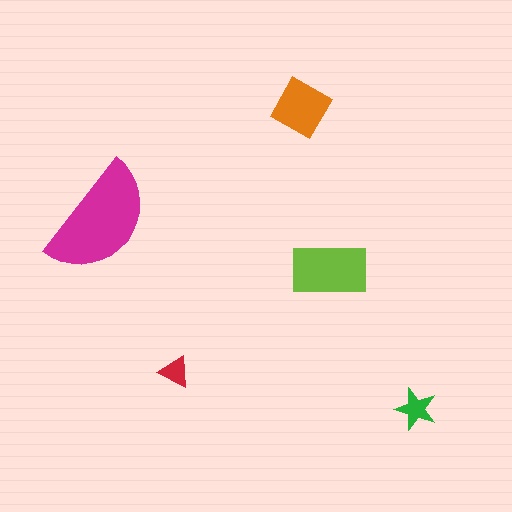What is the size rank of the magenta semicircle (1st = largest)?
1st.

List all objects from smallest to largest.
The red triangle, the green star, the orange diamond, the lime rectangle, the magenta semicircle.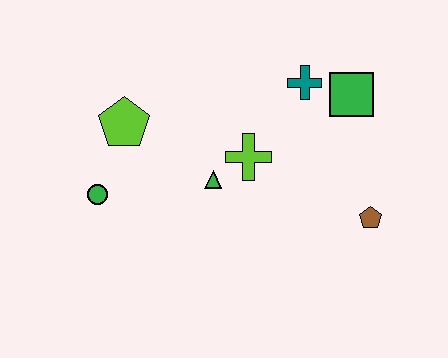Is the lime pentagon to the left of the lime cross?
Yes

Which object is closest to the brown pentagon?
The green square is closest to the brown pentagon.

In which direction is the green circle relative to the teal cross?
The green circle is to the left of the teal cross.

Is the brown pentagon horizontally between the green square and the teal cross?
No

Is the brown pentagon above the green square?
No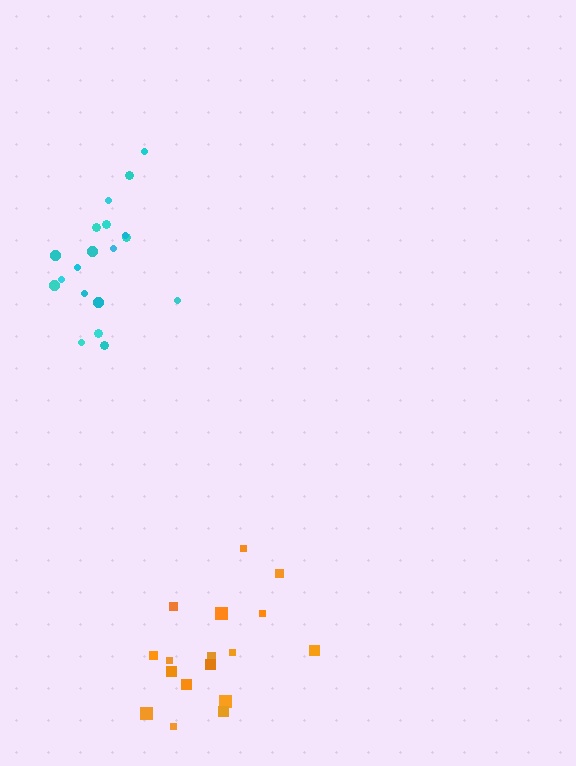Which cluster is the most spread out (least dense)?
Orange.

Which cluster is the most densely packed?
Cyan.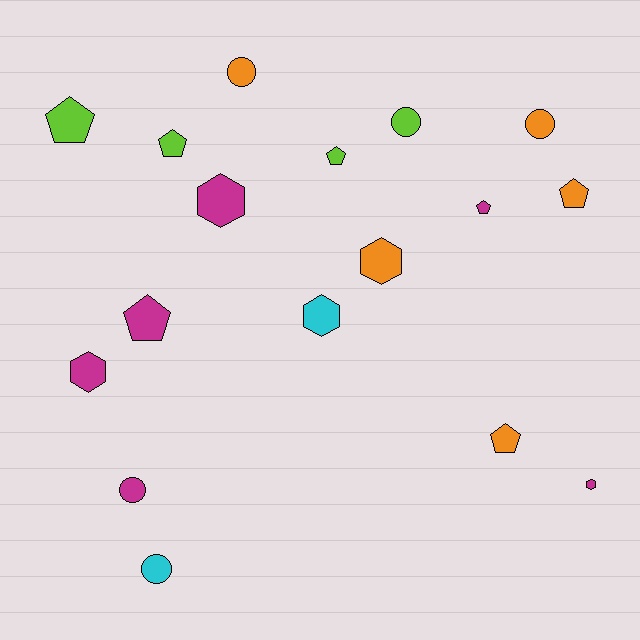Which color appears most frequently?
Magenta, with 6 objects.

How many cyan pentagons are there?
There are no cyan pentagons.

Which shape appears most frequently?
Pentagon, with 7 objects.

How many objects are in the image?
There are 17 objects.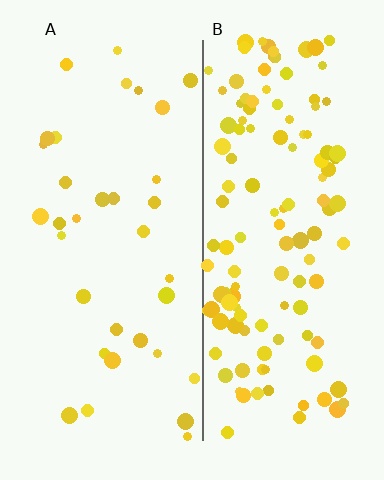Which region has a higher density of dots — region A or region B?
B (the right).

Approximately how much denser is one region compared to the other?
Approximately 3.5× — region B over region A.